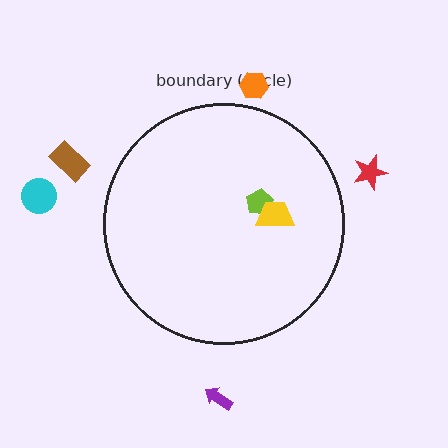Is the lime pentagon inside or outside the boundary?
Inside.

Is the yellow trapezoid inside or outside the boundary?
Inside.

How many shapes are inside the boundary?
2 inside, 5 outside.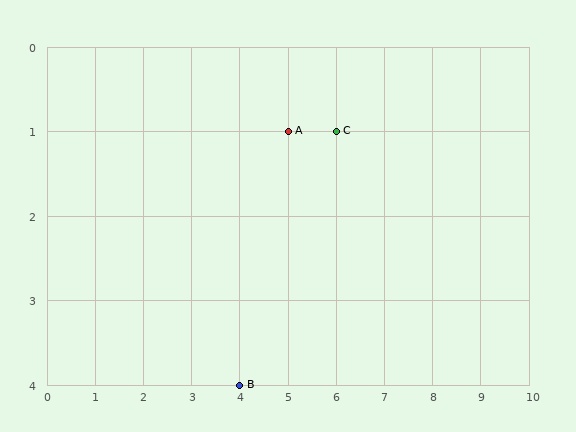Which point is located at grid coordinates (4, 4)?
Point B is at (4, 4).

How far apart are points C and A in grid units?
Points C and A are 1 column apart.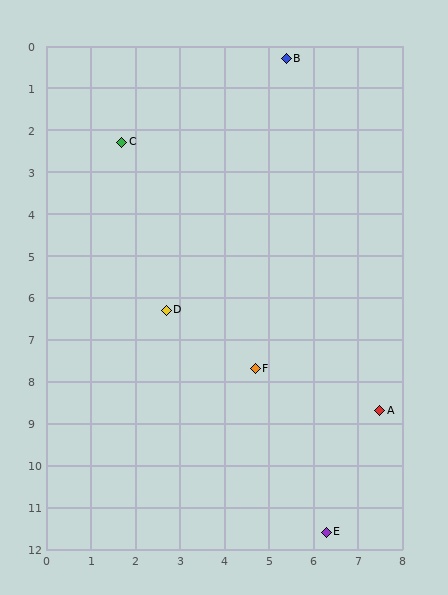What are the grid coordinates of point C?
Point C is at approximately (1.7, 2.3).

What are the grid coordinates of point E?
Point E is at approximately (6.3, 11.6).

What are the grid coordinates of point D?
Point D is at approximately (2.7, 6.3).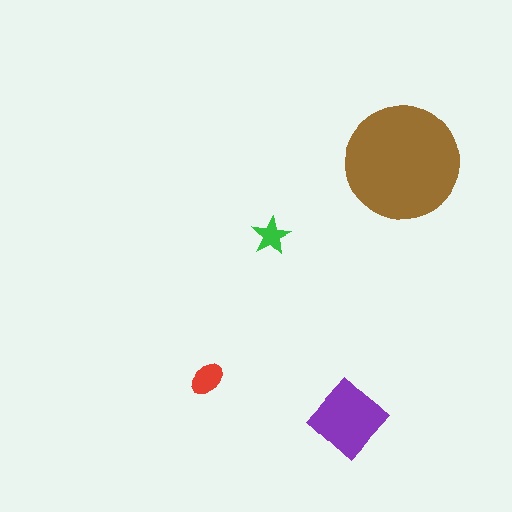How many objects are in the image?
There are 4 objects in the image.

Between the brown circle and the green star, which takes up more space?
The brown circle.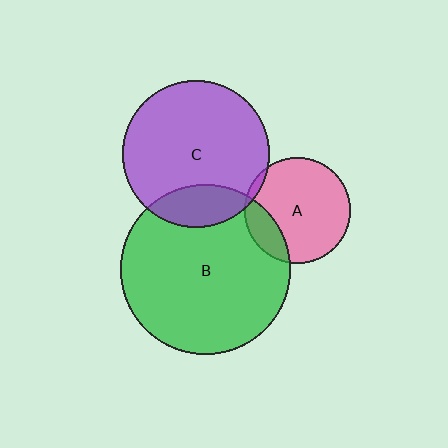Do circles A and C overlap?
Yes.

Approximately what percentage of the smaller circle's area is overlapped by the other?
Approximately 5%.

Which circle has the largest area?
Circle B (green).